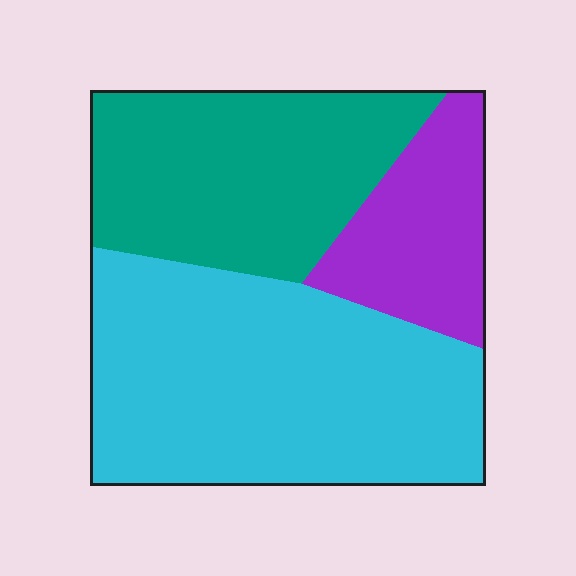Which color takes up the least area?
Purple, at roughly 20%.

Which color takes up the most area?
Cyan, at roughly 50%.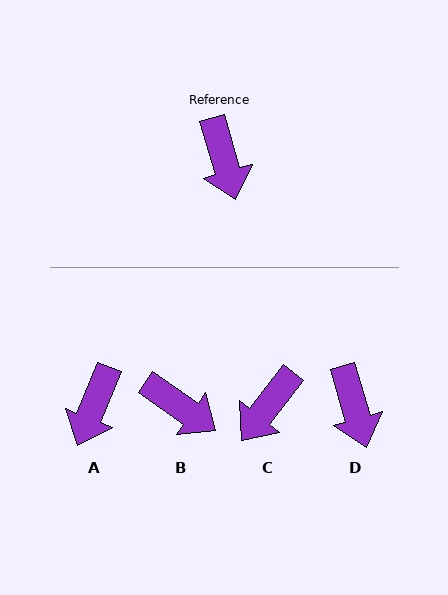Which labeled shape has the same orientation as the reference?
D.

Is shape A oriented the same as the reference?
No, it is off by about 38 degrees.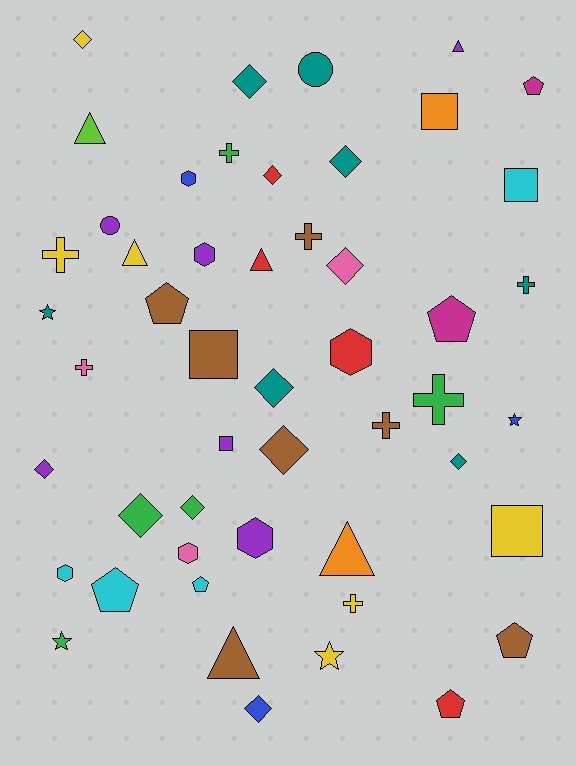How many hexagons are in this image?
There are 6 hexagons.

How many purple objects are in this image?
There are 6 purple objects.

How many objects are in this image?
There are 50 objects.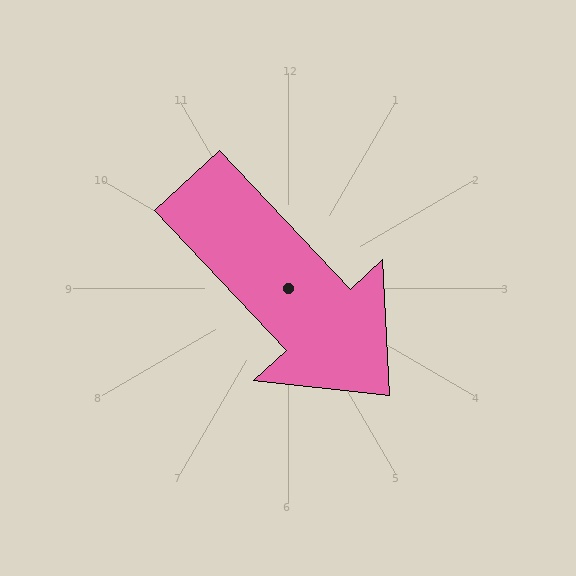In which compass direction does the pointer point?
Southeast.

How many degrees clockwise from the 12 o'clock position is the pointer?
Approximately 137 degrees.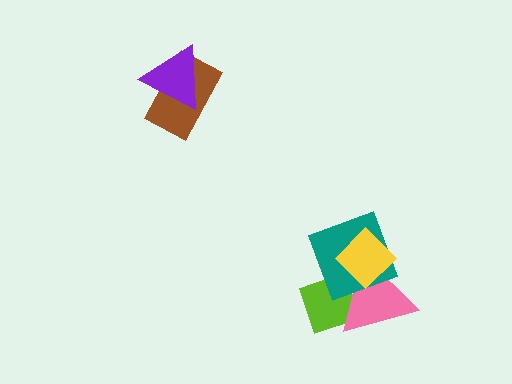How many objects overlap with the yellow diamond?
3 objects overlap with the yellow diamond.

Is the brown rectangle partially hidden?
Yes, it is partially covered by another shape.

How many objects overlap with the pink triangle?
3 objects overlap with the pink triangle.